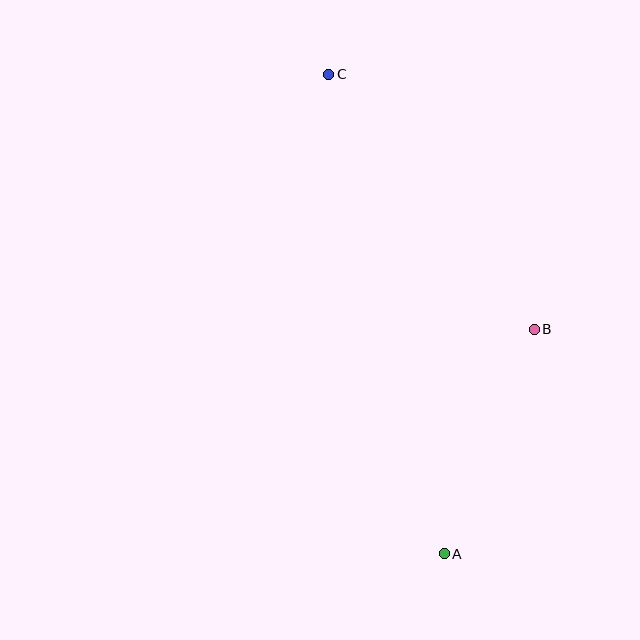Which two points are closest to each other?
Points A and B are closest to each other.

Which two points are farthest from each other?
Points A and C are farthest from each other.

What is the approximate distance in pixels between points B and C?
The distance between B and C is approximately 328 pixels.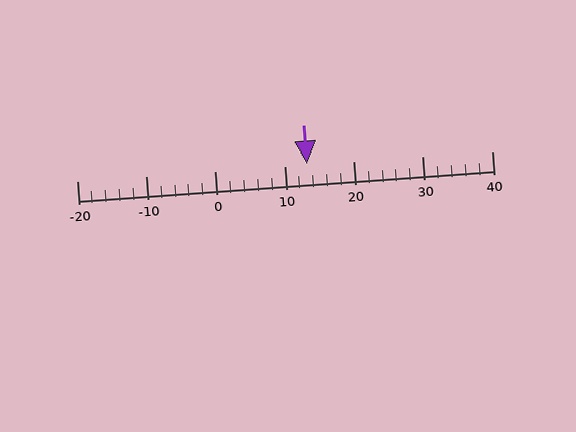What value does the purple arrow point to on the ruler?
The purple arrow points to approximately 13.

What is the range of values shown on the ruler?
The ruler shows values from -20 to 40.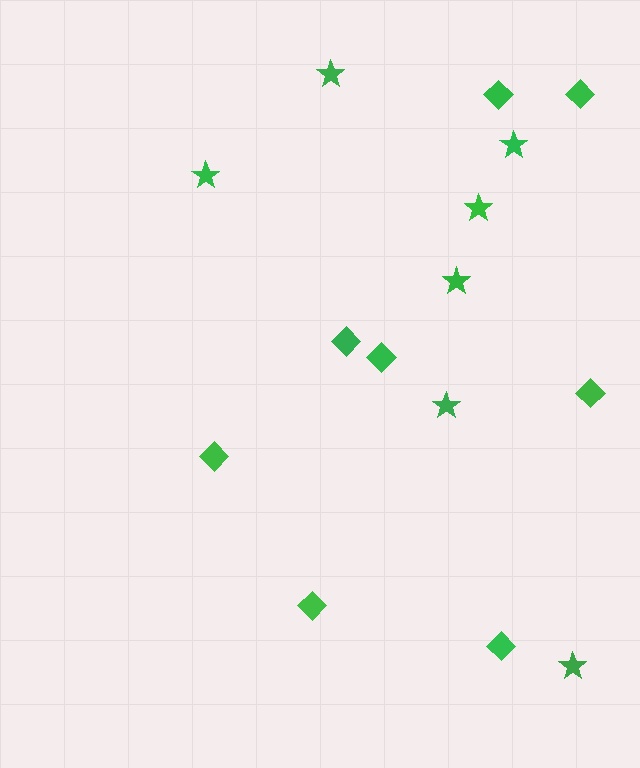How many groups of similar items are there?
There are 2 groups: one group of stars (7) and one group of diamonds (8).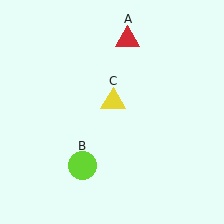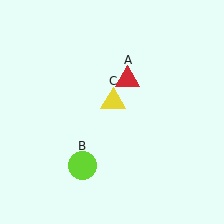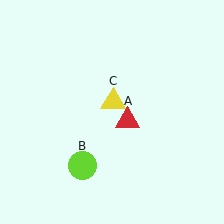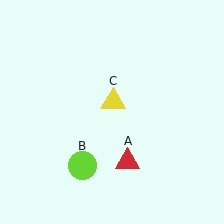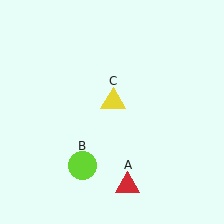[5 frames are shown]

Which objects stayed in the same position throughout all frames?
Lime circle (object B) and yellow triangle (object C) remained stationary.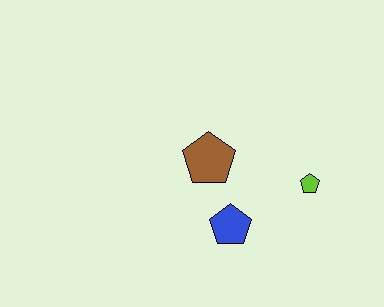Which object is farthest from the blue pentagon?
The lime pentagon is farthest from the blue pentagon.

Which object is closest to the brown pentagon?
The blue pentagon is closest to the brown pentagon.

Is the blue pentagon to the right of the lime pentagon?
No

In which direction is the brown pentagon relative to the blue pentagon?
The brown pentagon is above the blue pentagon.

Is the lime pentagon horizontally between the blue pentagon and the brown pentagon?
No